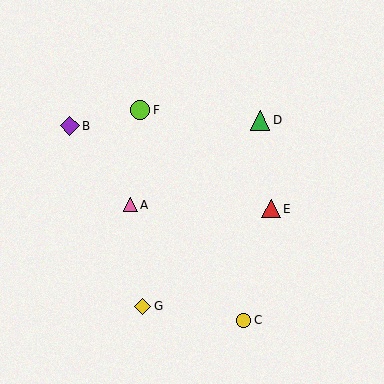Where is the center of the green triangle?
The center of the green triangle is at (260, 120).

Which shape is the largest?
The green triangle (labeled D) is the largest.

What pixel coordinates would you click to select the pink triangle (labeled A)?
Click at (130, 205) to select the pink triangle A.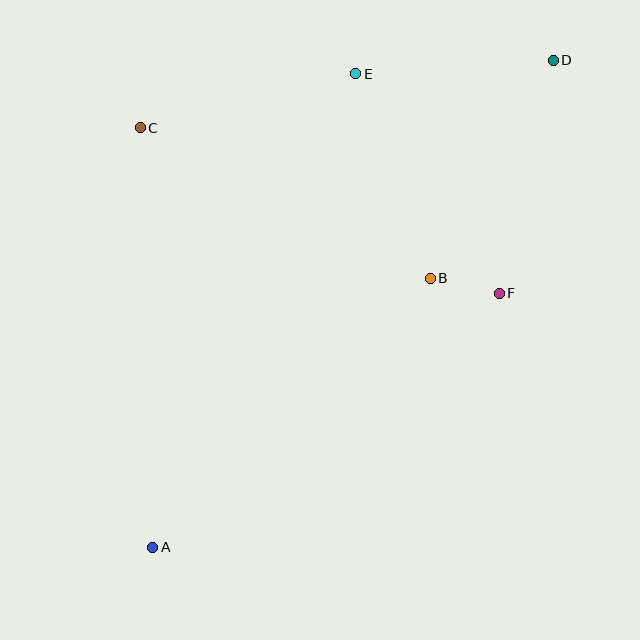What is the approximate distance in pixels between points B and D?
The distance between B and D is approximately 250 pixels.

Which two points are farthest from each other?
Points A and D are farthest from each other.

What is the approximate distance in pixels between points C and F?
The distance between C and F is approximately 395 pixels.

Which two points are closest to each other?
Points B and F are closest to each other.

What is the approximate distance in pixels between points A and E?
The distance between A and E is approximately 515 pixels.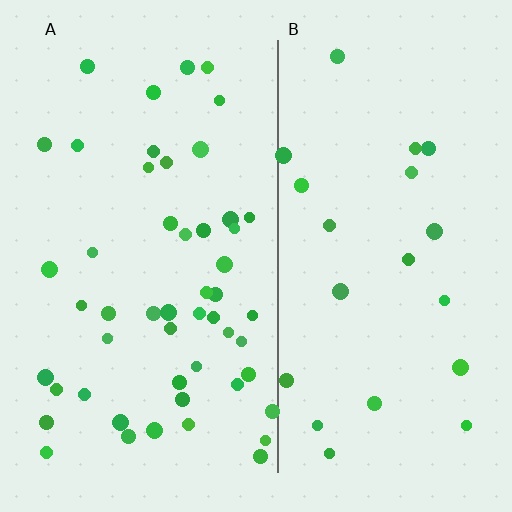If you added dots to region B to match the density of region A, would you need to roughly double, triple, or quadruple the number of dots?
Approximately double.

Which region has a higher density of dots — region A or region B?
A (the left).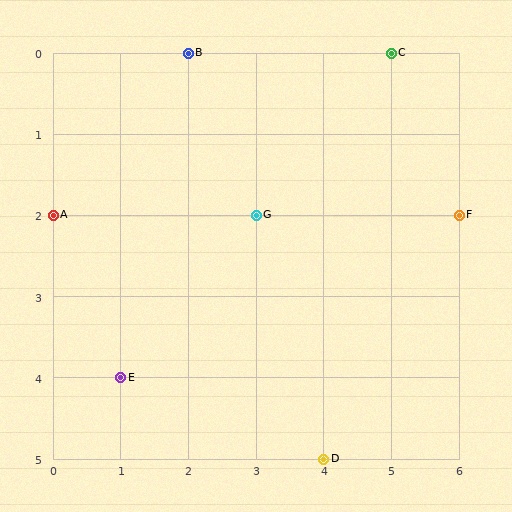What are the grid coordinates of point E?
Point E is at grid coordinates (1, 4).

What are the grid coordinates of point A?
Point A is at grid coordinates (0, 2).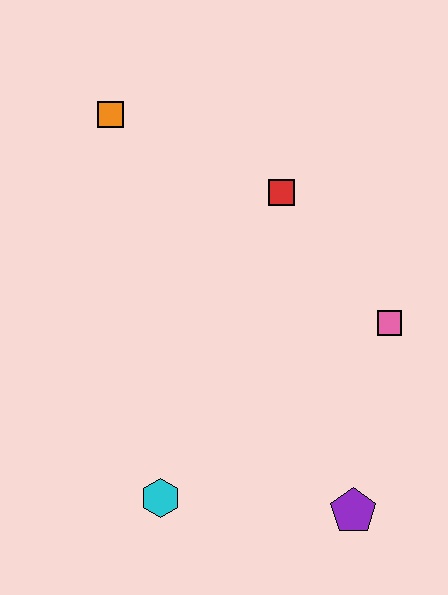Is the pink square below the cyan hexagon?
No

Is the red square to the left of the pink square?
Yes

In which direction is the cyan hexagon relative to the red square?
The cyan hexagon is below the red square.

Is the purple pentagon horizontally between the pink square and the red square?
Yes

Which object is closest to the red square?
The pink square is closest to the red square.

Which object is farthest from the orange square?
The purple pentagon is farthest from the orange square.